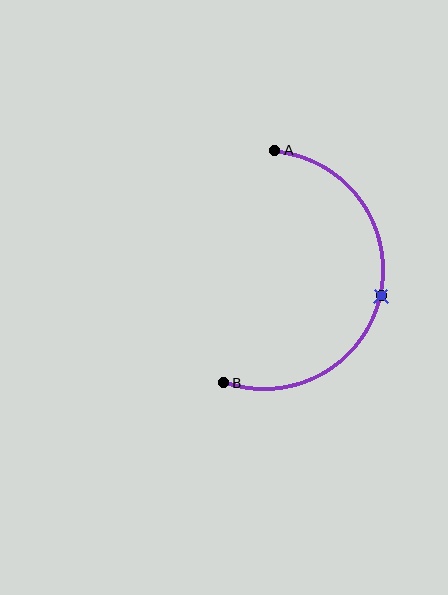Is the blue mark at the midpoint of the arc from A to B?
Yes. The blue mark lies on the arc at equal arc-length from both A and B — it is the arc midpoint.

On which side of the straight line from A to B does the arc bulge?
The arc bulges to the right of the straight line connecting A and B.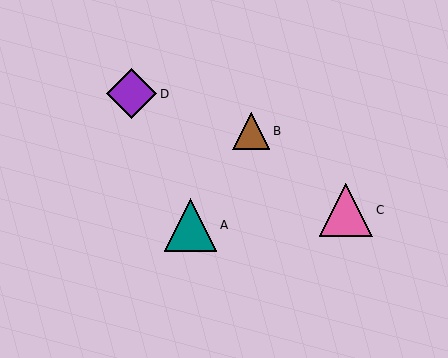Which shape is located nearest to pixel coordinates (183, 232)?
The teal triangle (labeled A) at (191, 225) is nearest to that location.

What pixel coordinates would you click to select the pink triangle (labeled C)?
Click at (346, 210) to select the pink triangle C.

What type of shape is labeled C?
Shape C is a pink triangle.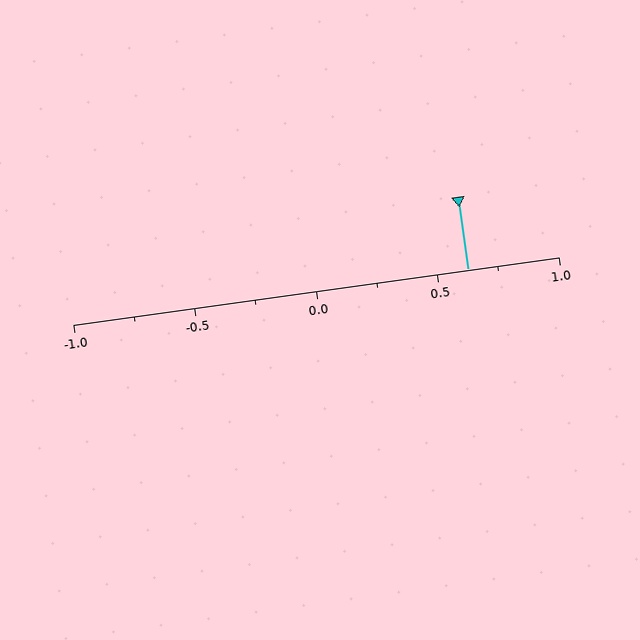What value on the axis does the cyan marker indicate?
The marker indicates approximately 0.62.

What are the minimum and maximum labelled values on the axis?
The axis runs from -1.0 to 1.0.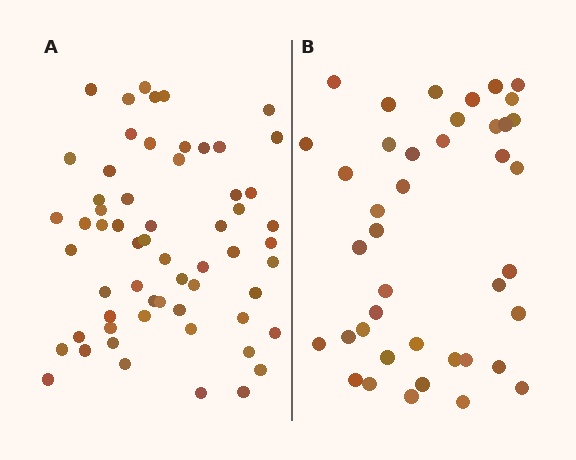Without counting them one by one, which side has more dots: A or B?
Region A (the left region) has more dots.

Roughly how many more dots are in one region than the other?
Region A has approximately 20 more dots than region B.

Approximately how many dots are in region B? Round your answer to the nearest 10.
About 40 dots. (The exact count is 41, which rounds to 40.)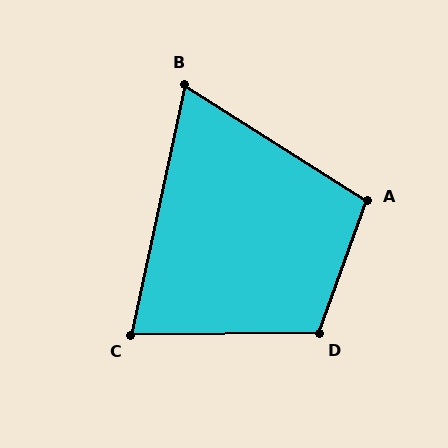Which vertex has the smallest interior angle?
B, at approximately 70 degrees.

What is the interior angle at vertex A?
Approximately 103 degrees (obtuse).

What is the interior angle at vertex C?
Approximately 77 degrees (acute).